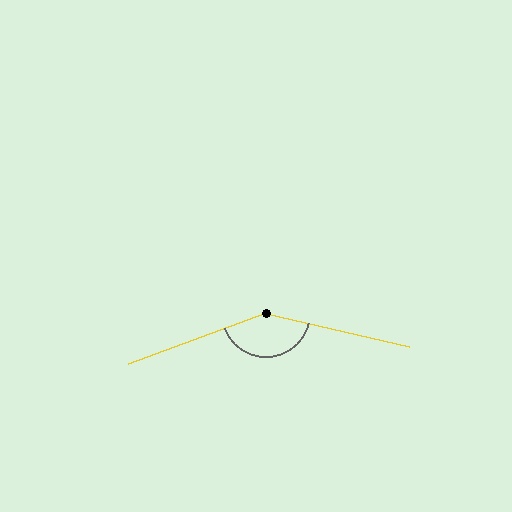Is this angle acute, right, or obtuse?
It is obtuse.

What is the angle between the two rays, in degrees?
Approximately 147 degrees.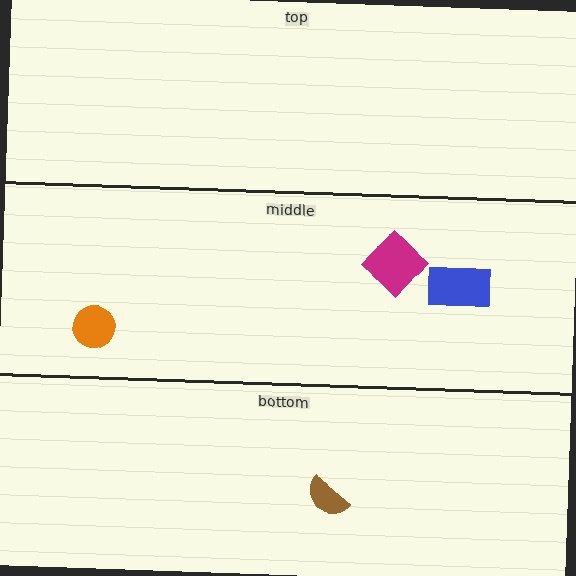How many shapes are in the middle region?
3.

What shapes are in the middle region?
The blue rectangle, the magenta diamond, the orange circle.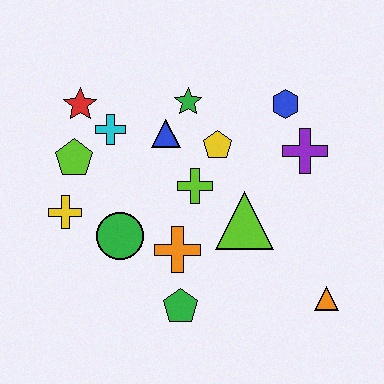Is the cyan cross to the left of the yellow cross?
No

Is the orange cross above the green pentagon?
Yes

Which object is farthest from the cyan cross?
The orange triangle is farthest from the cyan cross.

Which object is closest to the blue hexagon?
The purple cross is closest to the blue hexagon.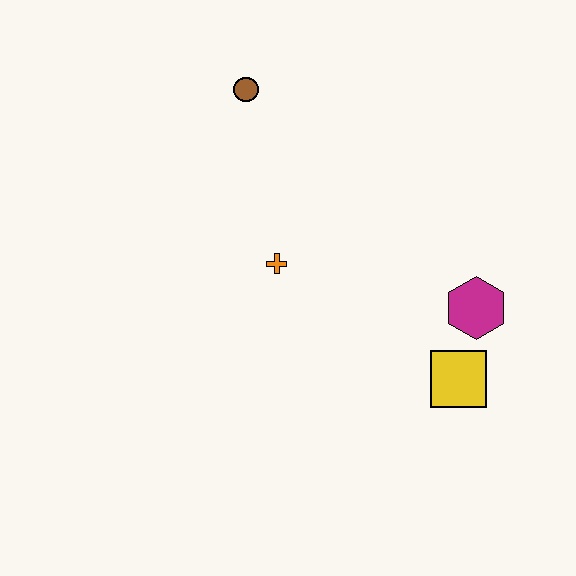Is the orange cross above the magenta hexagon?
Yes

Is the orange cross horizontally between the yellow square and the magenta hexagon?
No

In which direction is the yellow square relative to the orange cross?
The yellow square is to the right of the orange cross.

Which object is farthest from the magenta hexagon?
The brown circle is farthest from the magenta hexagon.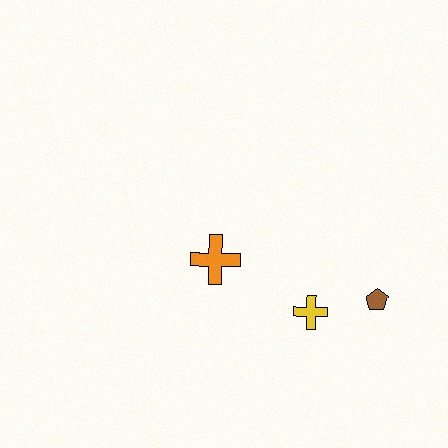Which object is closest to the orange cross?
The yellow cross is closest to the orange cross.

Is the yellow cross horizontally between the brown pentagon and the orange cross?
Yes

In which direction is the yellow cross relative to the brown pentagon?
The yellow cross is to the left of the brown pentagon.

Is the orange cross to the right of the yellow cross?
No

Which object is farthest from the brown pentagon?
The orange cross is farthest from the brown pentagon.